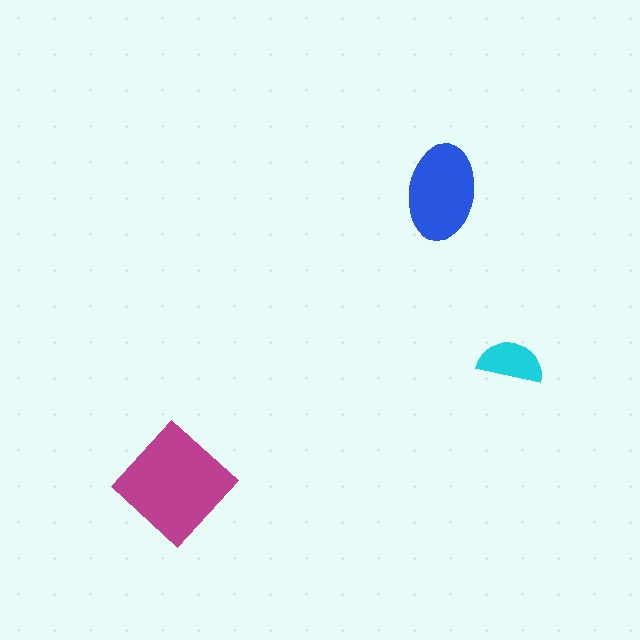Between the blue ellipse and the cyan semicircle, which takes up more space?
The blue ellipse.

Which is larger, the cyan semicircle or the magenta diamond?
The magenta diamond.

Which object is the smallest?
The cyan semicircle.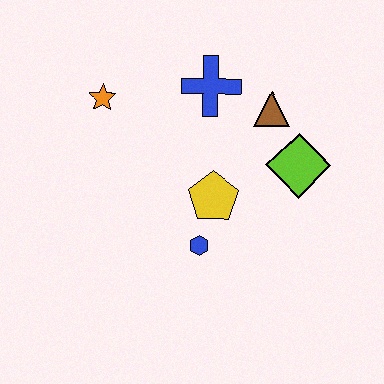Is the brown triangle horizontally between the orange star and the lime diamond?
Yes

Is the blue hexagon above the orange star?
No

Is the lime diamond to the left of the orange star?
No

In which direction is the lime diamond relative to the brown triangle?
The lime diamond is below the brown triangle.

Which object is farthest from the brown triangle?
The orange star is farthest from the brown triangle.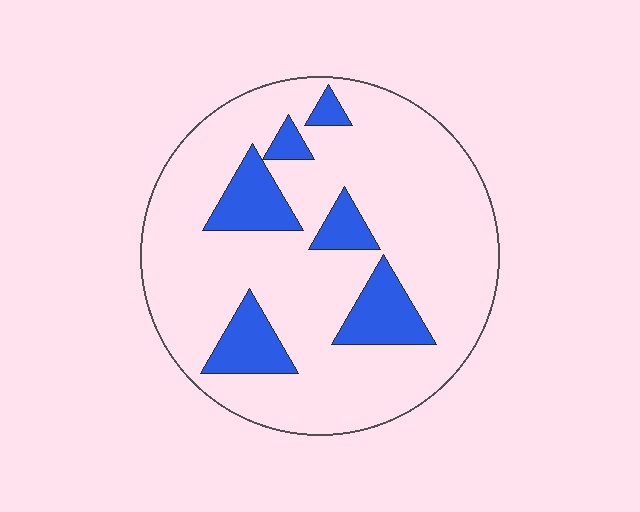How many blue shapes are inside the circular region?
6.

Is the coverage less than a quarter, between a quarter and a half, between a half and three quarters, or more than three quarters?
Less than a quarter.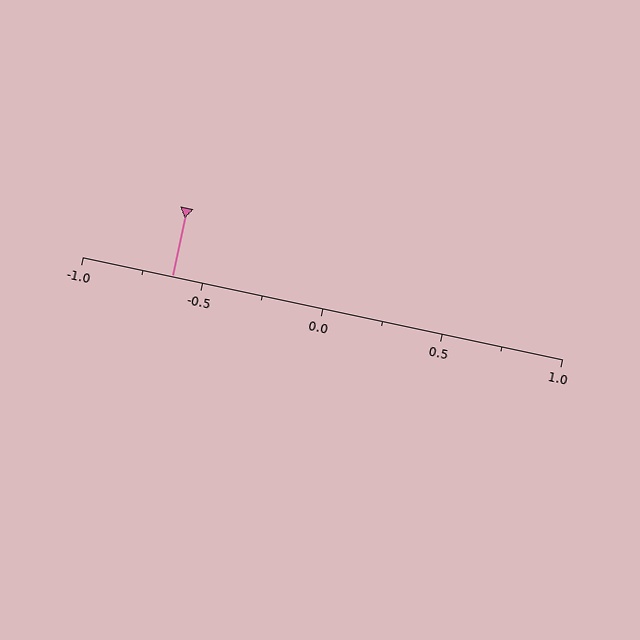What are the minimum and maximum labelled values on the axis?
The axis runs from -1.0 to 1.0.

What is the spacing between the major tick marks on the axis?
The major ticks are spaced 0.5 apart.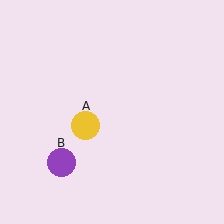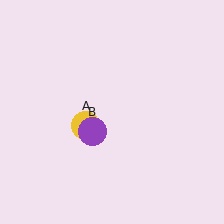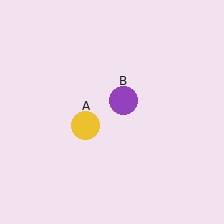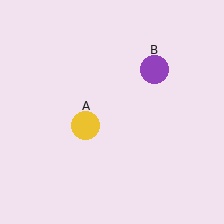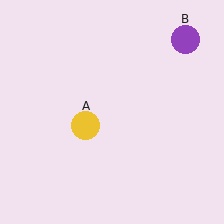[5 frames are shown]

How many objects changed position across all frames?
1 object changed position: purple circle (object B).